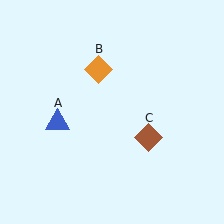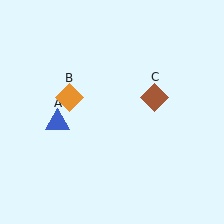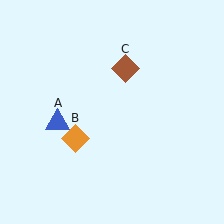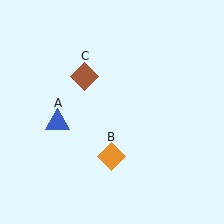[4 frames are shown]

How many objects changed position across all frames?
2 objects changed position: orange diamond (object B), brown diamond (object C).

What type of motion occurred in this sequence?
The orange diamond (object B), brown diamond (object C) rotated counterclockwise around the center of the scene.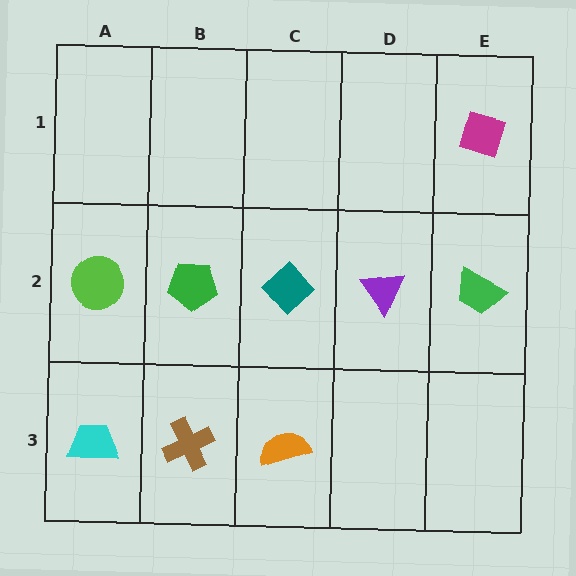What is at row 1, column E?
A magenta diamond.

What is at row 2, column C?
A teal diamond.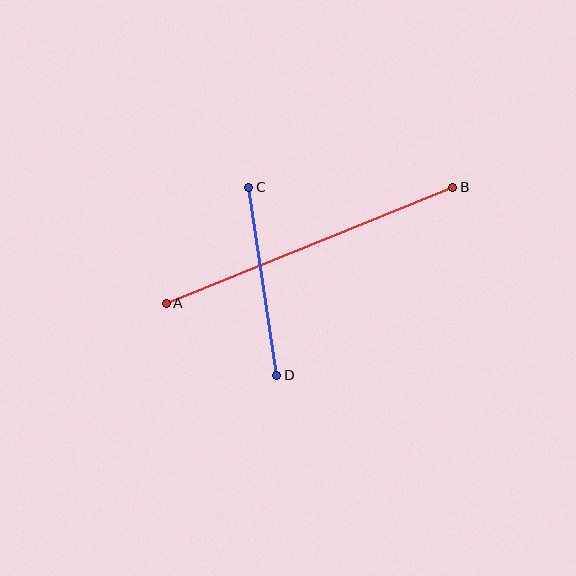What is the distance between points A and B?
The distance is approximately 309 pixels.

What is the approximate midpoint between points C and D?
The midpoint is at approximately (263, 281) pixels.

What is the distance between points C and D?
The distance is approximately 190 pixels.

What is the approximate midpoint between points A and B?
The midpoint is at approximately (310, 245) pixels.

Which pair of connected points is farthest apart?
Points A and B are farthest apart.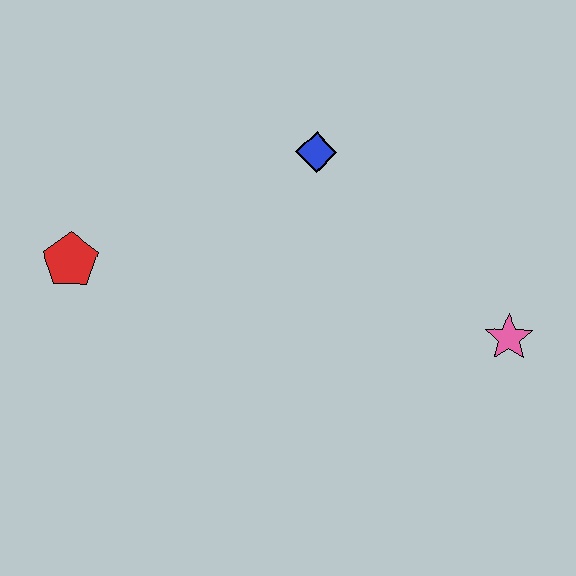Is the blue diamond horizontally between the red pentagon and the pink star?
Yes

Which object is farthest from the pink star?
The red pentagon is farthest from the pink star.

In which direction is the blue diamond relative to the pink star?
The blue diamond is to the left of the pink star.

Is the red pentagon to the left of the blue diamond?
Yes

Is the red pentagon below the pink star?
No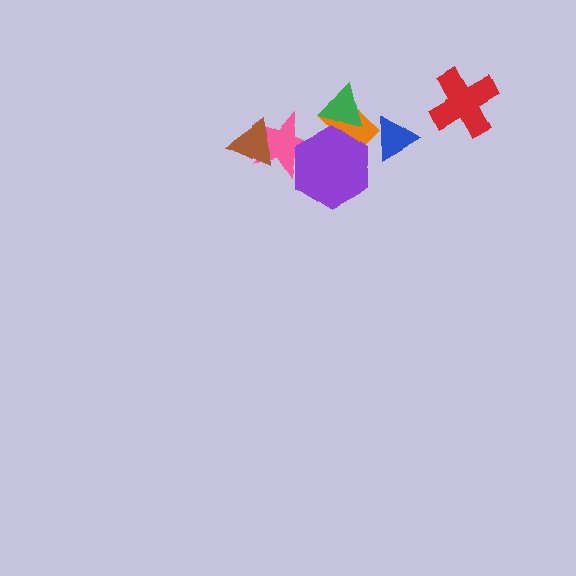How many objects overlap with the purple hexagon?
3 objects overlap with the purple hexagon.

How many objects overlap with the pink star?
2 objects overlap with the pink star.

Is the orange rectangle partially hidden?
Yes, it is partially covered by another shape.